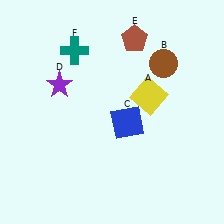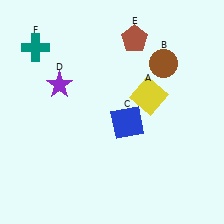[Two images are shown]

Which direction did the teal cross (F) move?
The teal cross (F) moved left.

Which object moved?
The teal cross (F) moved left.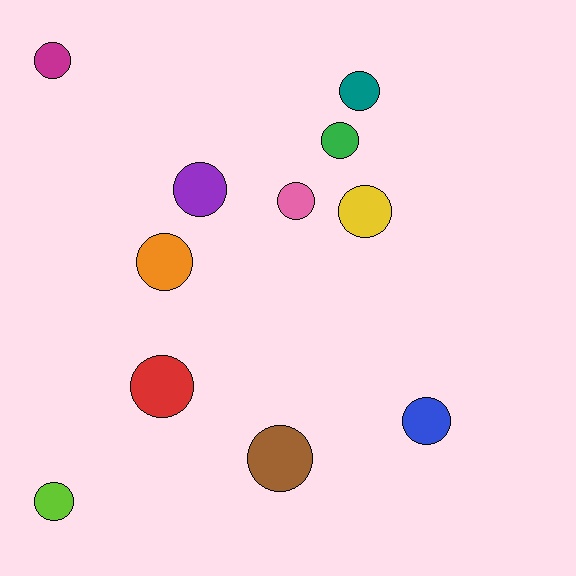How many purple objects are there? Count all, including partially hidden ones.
There is 1 purple object.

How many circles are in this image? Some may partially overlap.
There are 11 circles.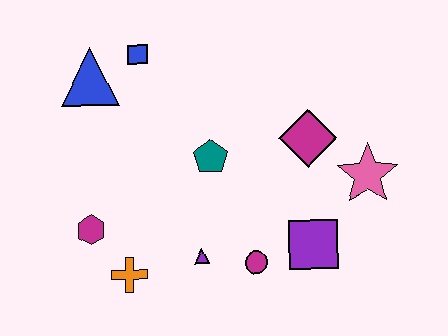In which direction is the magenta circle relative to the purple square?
The magenta circle is to the left of the purple square.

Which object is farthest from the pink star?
The blue triangle is farthest from the pink star.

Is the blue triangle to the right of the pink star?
No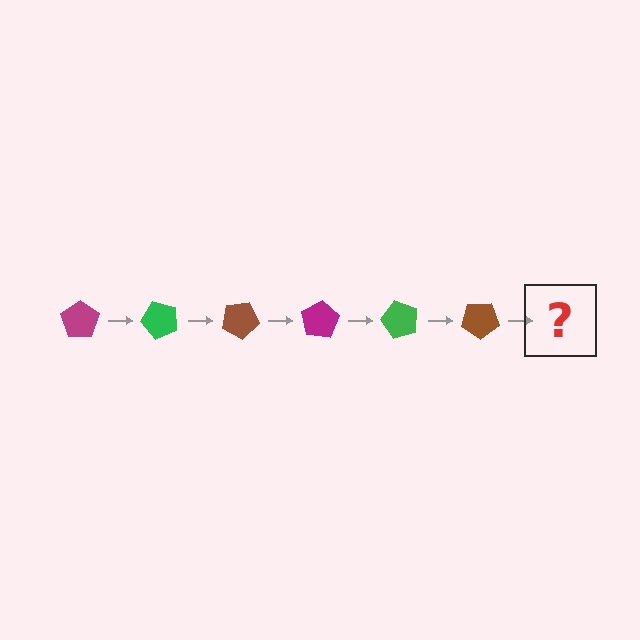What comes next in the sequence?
The next element should be a magenta pentagon, rotated 300 degrees from the start.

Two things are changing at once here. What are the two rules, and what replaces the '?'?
The two rules are that it rotates 50 degrees each step and the color cycles through magenta, green, and brown. The '?' should be a magenta pentagon, rotated 300 degrees from the start.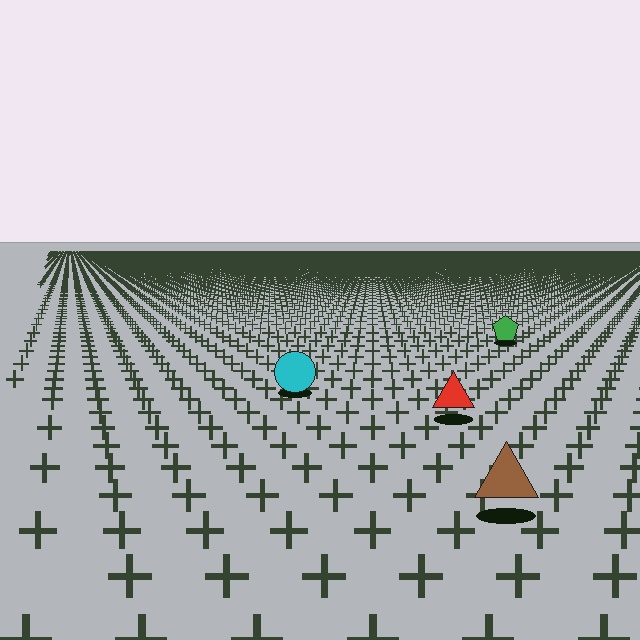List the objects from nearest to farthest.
From nearest to farthest: the brown triangle, the red triangle, the cyan circle, the green pentagon.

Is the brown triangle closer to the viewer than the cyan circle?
Yes. The brown triangle is closer — you can tell from the texture gradient: the ground texture is coarser near it.